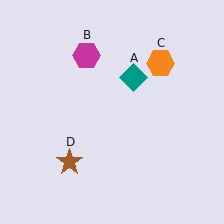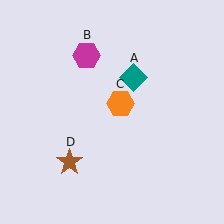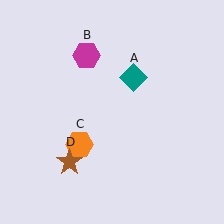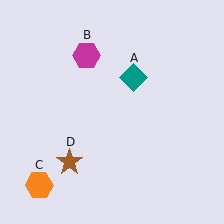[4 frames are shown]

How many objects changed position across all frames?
1 object changed position: orange hexagon (object C).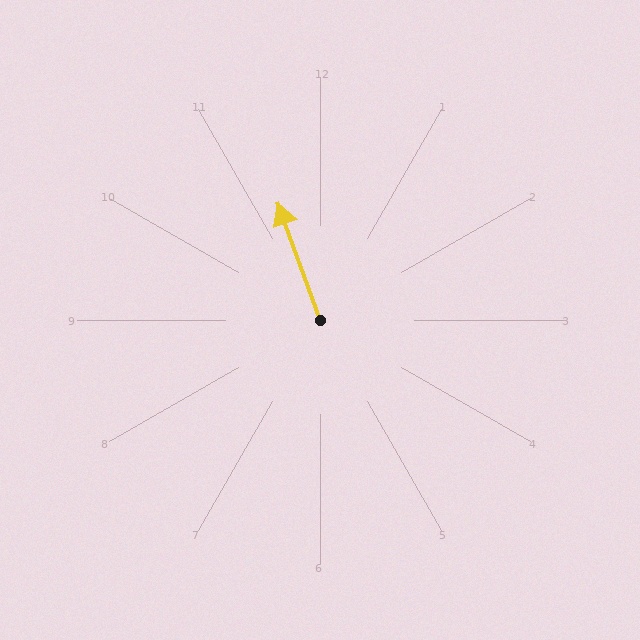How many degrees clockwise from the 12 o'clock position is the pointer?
Approximately 340 degrees.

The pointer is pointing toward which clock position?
Roughly 11 o'clock.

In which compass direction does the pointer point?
North.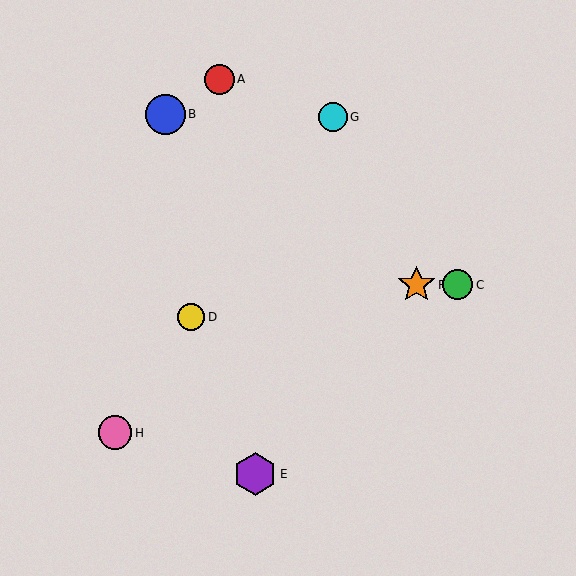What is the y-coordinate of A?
Object A is at y≈79.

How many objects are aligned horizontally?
2 objects (C, F) are aligned horizontally.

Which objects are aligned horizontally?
Objects C, F are aligned horizontally.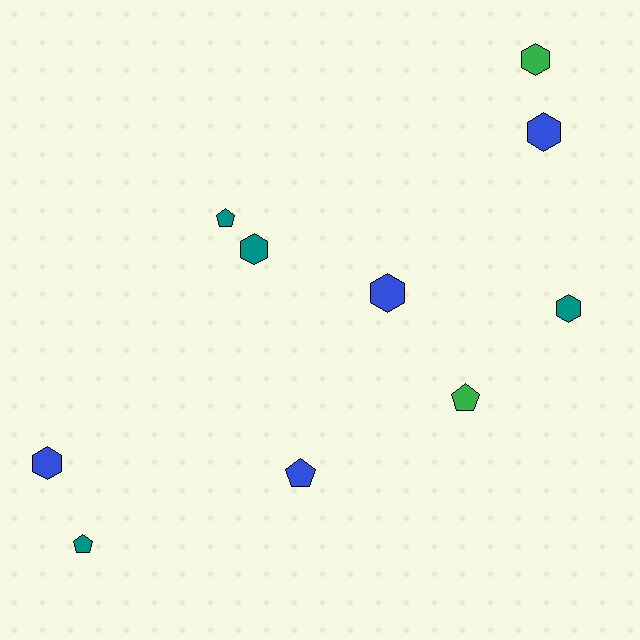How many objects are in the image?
There are 10 objects.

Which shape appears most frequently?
Hexagon, with 6 objects.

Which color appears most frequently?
Blue, with 4 objects.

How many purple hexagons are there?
There are no purple hexagons.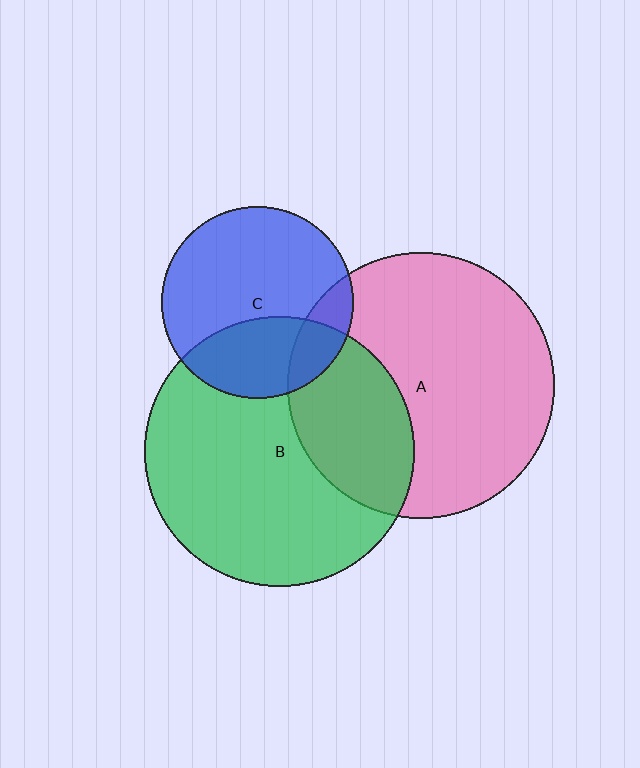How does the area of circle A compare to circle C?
Approximately 1.9 times.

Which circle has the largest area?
Circle B (green).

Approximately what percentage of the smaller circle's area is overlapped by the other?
Approximately 30%.